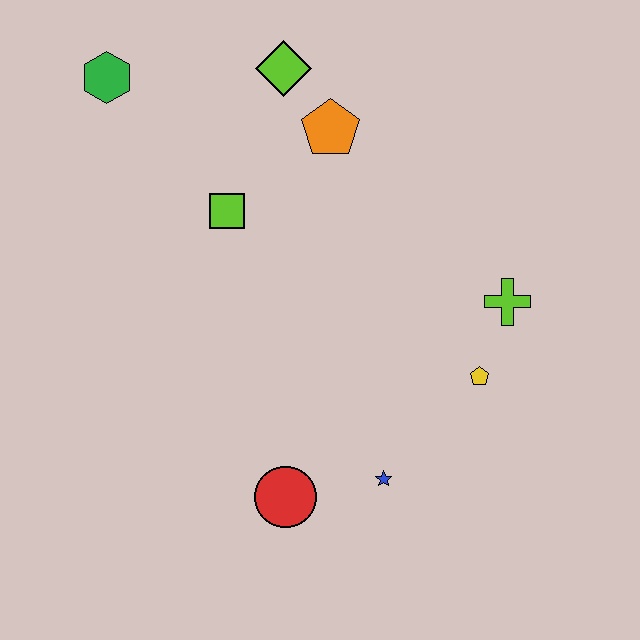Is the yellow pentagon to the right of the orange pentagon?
Yes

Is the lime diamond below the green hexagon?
No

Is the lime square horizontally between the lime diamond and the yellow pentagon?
No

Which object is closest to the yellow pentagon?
The lime cross is closest to the yellow pentagon.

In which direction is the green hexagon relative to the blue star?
The green hexagon is above the blue star.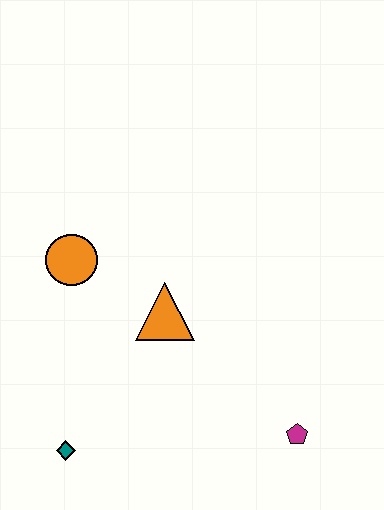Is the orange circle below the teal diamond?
No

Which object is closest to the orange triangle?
The orange circle is closest to the orange triangle.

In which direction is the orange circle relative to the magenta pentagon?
The orange circle is to the left of the magenta pentagon.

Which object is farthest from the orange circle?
The magenta pentagon is farthest from the orange circle.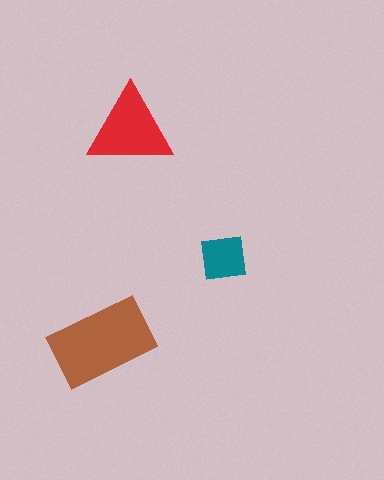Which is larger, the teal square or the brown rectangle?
The brown rectangle.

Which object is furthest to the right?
The teal square is rightmost.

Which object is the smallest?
The teal square.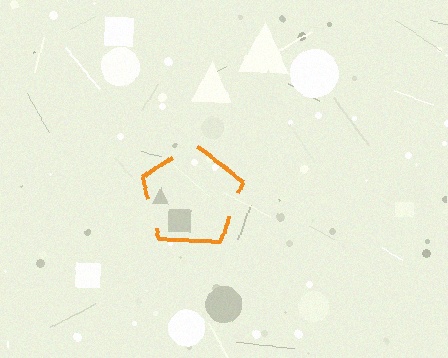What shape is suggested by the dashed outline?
The dashed outline suggests a pentagon.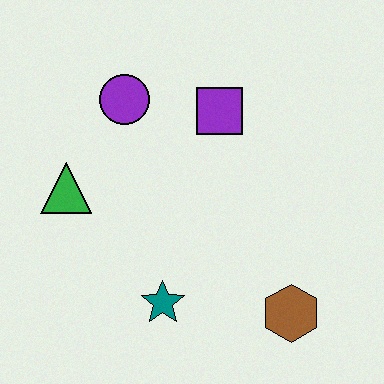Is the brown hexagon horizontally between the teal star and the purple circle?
No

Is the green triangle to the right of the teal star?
No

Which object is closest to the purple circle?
The purple square is closest to the purple circle.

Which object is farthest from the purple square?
The brown hexagon is farthest from the purple square.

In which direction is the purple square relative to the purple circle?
The purple square is to the right of the purple circle.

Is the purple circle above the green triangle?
Yes